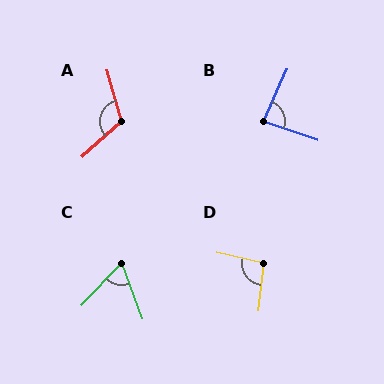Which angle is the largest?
A, at approximately 116 degrees.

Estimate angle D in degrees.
Approximately 97 degrees.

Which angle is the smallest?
C, at approximately 64 degrees.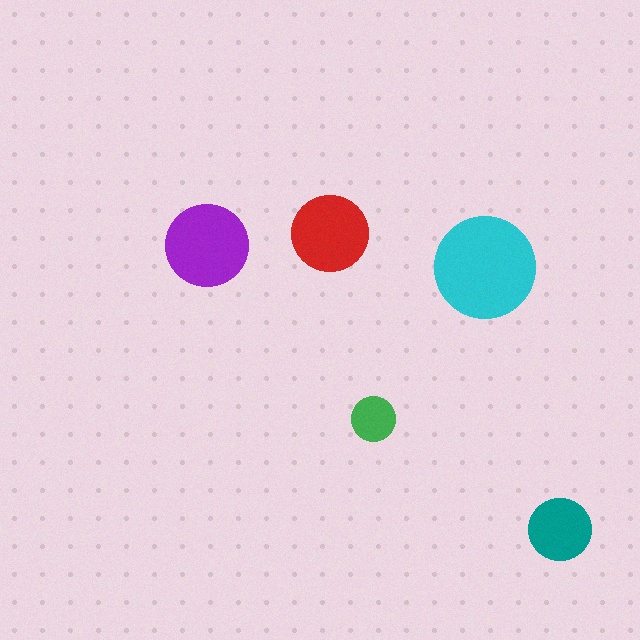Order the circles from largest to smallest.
the cyan one, the purple one, the red one, the teal one, the green one.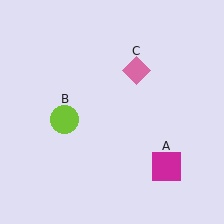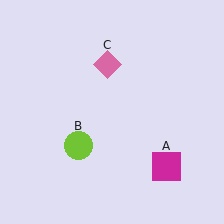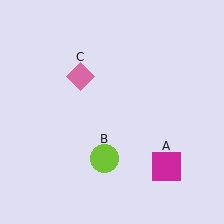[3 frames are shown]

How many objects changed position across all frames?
2 objects changed position: lime circle (object B), pink diamond (object C).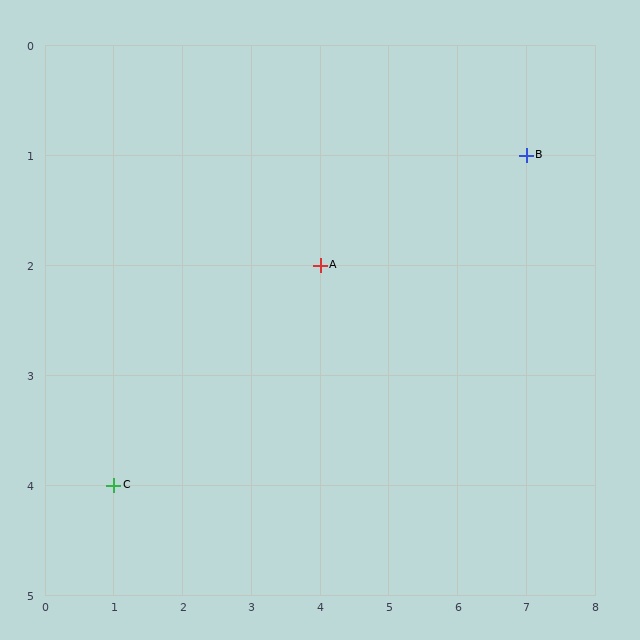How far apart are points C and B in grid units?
Points C and B are 6 columns and 3 rows apart (about 6.7 grid units diagonally).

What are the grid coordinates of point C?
Point C is at grid coordinates (1, 4).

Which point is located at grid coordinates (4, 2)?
Point A is at (4, 2).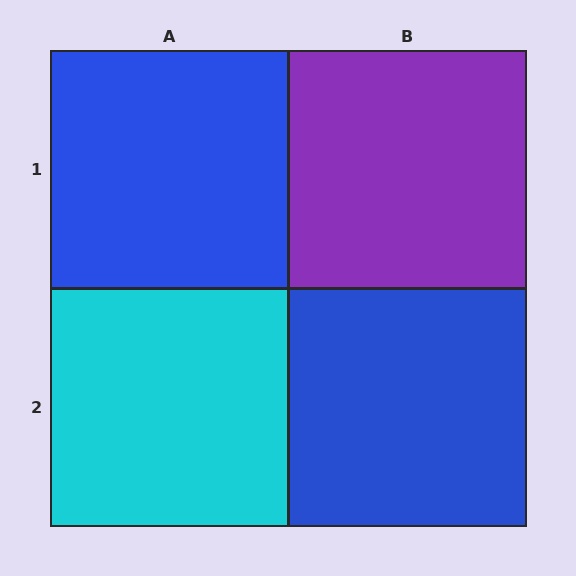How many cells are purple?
1 cell is purple.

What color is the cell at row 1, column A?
Blue.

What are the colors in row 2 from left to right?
Cyan, blue.